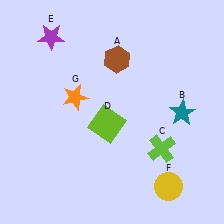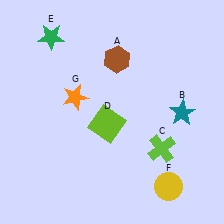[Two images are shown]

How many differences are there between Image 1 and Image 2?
There is 1 difference between the two images.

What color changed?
The star (E) changed from purple in Image 1 to green in Image 2.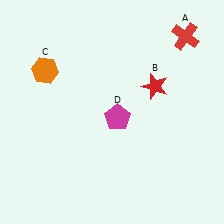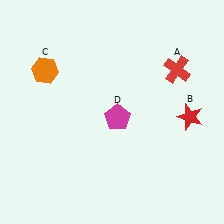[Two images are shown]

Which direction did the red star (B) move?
The red star (B) moved right.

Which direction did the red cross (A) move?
The red cross (A) moved down.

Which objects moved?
The objects that moved are: the red cross (A), the red star (B).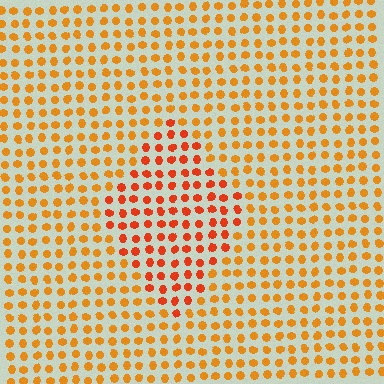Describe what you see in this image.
The image is filled with small orange elements in a uniform arrangement. A diamond-shaped region is visible where the elements are tinted to a slightly different hue, forming a subtle color boundary.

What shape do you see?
I see a diamond.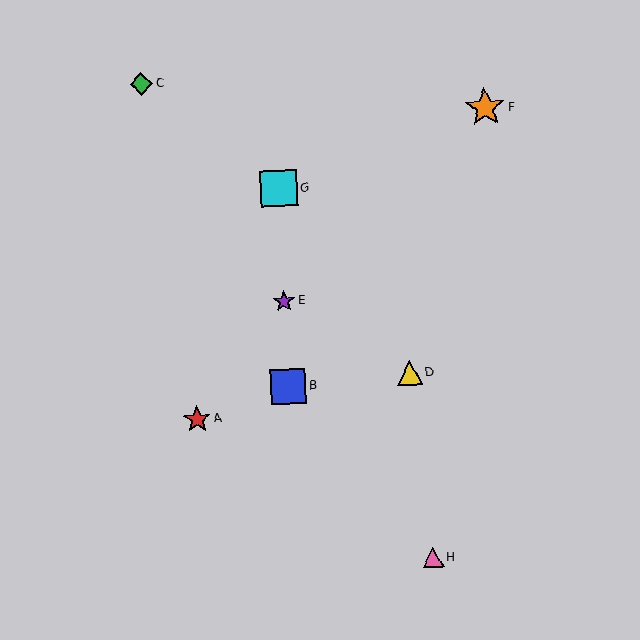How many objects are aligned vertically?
3 objects (B, E, G) are aligned vertically.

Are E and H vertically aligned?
No, E is at x≈284 and H is at x≈433.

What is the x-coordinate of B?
Object B is at x≈288.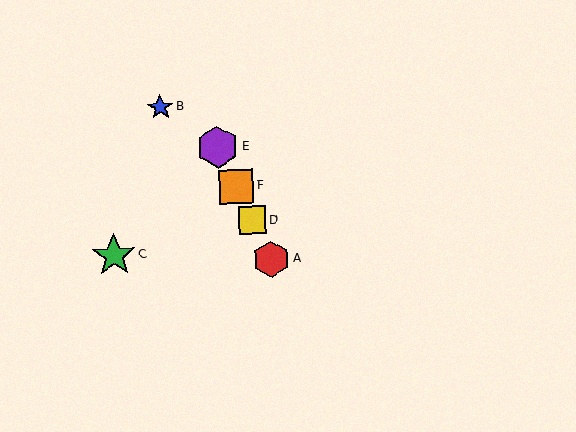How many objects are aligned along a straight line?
4 objects (A, D, E, F) are aligned along a straight line.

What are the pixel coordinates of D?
Object D is at (252, 220).